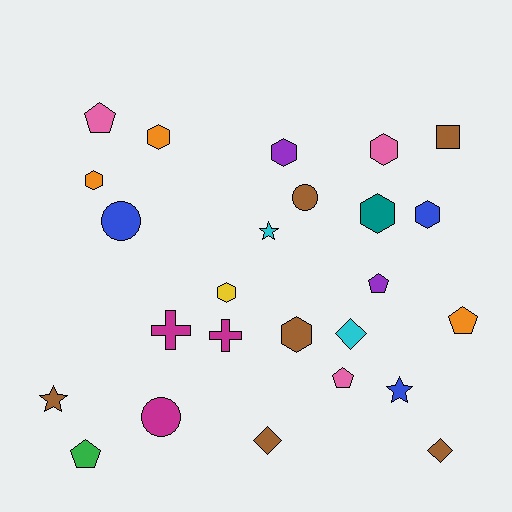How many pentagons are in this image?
There are 5 pentagons.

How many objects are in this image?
There are 25 objects.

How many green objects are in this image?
There is 1 green object.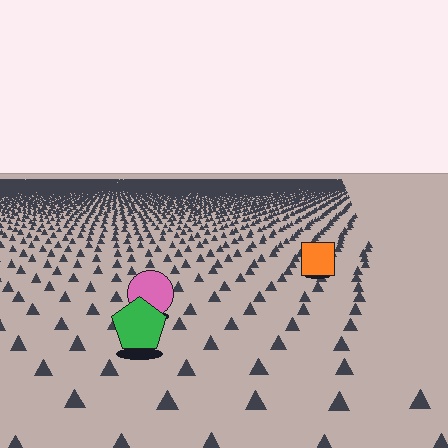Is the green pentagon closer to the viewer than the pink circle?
Yes. The green pentagon is closer — you can tell from the texture gradient: the ground texture is coarser near it.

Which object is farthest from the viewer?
The orange square is farthest from the viewer. It appears smaller and the ground texture around it is denser.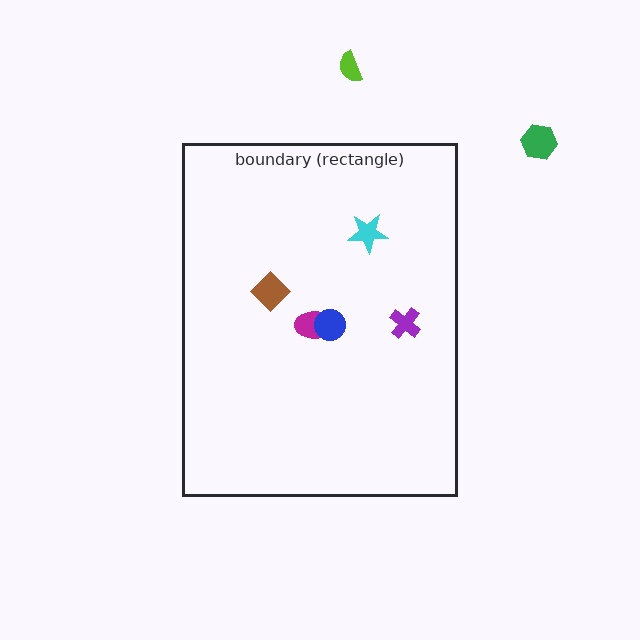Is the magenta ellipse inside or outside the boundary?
Inside.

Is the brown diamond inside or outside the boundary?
Inside.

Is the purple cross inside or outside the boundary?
Inside.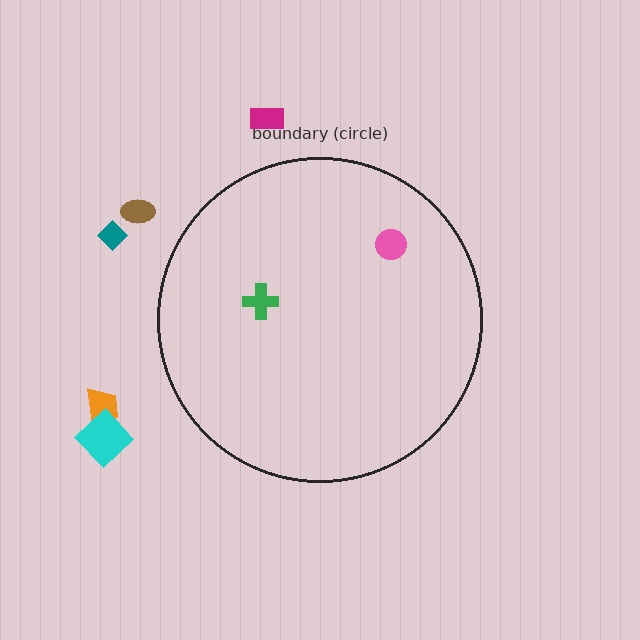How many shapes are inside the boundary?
2 inside, 5 outside.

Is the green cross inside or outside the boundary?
Inside.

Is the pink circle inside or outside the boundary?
Inside.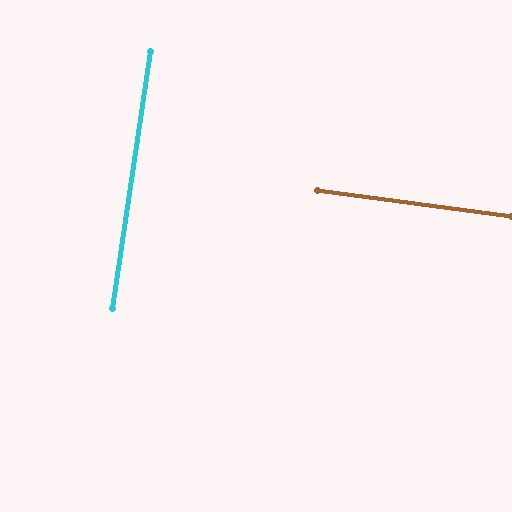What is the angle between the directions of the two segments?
Approximately 89 degrees.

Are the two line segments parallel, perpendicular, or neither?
Perpendicular — they meet at approximately 89°.